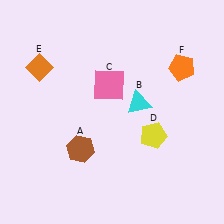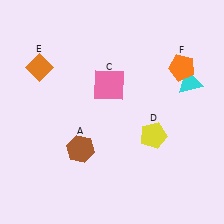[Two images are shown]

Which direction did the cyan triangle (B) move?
The cyan triangle (B) moved right.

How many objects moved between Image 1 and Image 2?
1 object moved between the two images.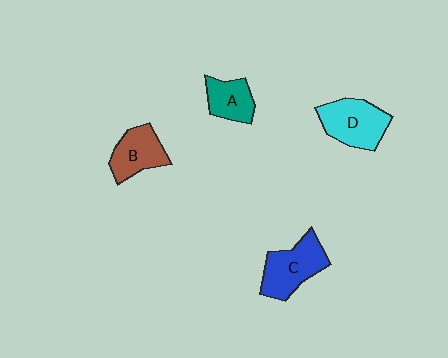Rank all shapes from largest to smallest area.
From largest to smallest: C (blue), D (cyan), B (brown), A (teal).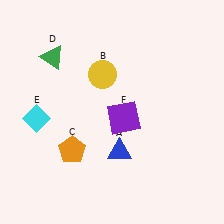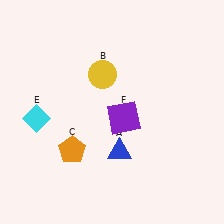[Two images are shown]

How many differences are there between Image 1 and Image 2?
There is 1 difference between the two images.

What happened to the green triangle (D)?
The green triangle (D) was removed in Image 2. It was in the top-left area of Image 1.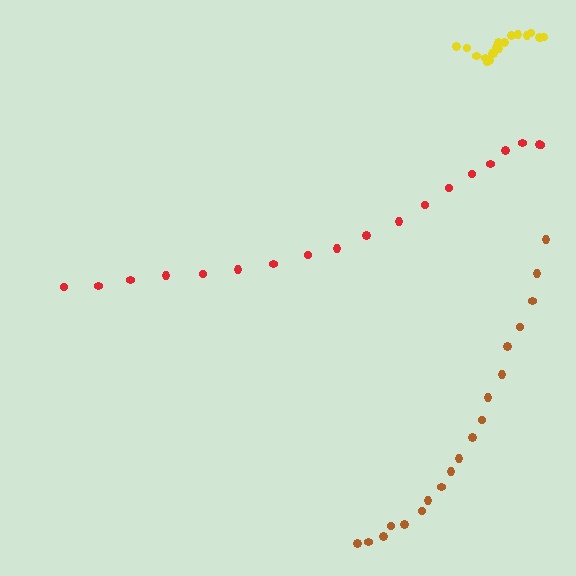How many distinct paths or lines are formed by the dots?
There are 3 distinct paths.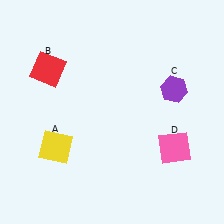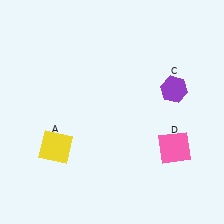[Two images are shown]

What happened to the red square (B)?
The red square (B) was removed in Image 2. It was in the top-left area of Image 1.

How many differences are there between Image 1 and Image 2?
There is 1 difference between the two images.